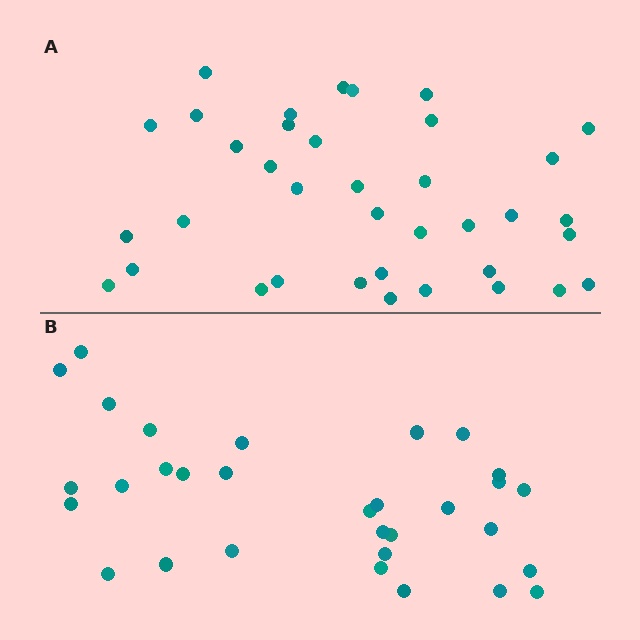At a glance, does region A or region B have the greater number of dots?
Region A (the top region) has more dots.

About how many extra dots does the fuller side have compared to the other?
Region A has about 6 more dots than region B.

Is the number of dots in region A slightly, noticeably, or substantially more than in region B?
Region A has only slightly more — the two regions are fairly close. The ratio is roughly 1.2 to 1.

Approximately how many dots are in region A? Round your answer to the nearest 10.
About 40 dots. (The exact count is 37, which rounds to 40.)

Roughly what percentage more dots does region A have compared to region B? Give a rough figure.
About 20% more.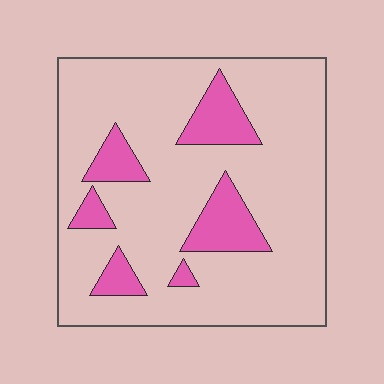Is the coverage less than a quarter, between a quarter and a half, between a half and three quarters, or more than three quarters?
Less than a quarter.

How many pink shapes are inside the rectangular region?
6.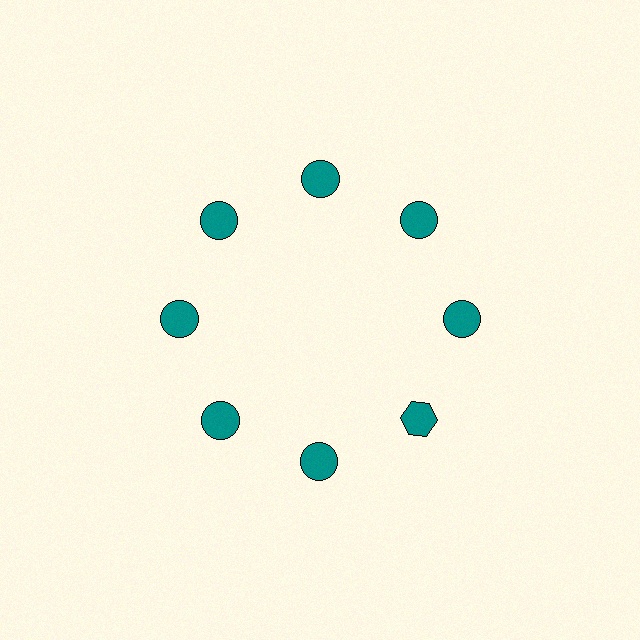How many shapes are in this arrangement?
There are 8 shapes arranged in a ring pattern.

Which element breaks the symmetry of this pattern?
The teal hexagon at roughly the 4 o'clock position breaks the symmetry. All other shapes are teal circles.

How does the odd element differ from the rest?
It has a different shape: hexagon instead of circle.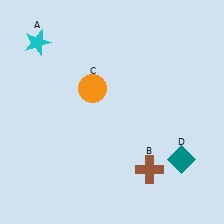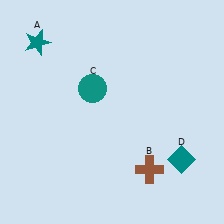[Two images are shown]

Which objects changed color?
A changed from cyan to teal. C changed from orange to teal.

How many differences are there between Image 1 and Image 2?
There are 2 differences between the two images.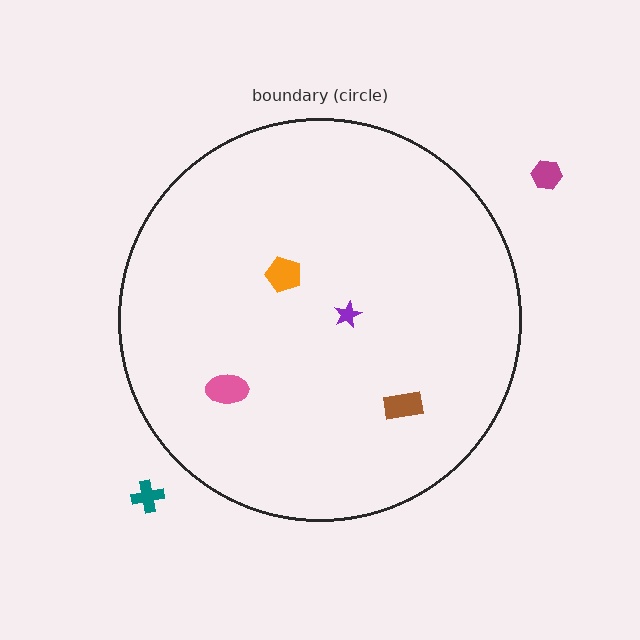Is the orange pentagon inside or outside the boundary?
Inside.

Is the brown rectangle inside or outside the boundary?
Inside.